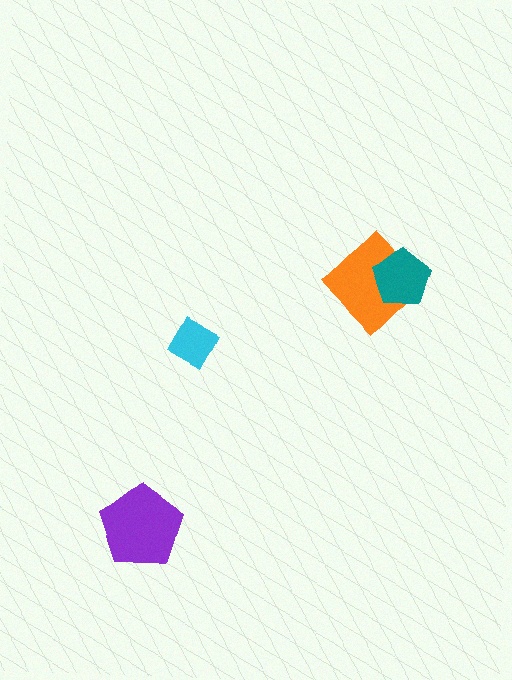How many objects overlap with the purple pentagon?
0 objects overlap with the purple pentagon.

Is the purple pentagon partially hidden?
No, no other shape covers it.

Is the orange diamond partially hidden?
Yes, it is partially covered by another shape.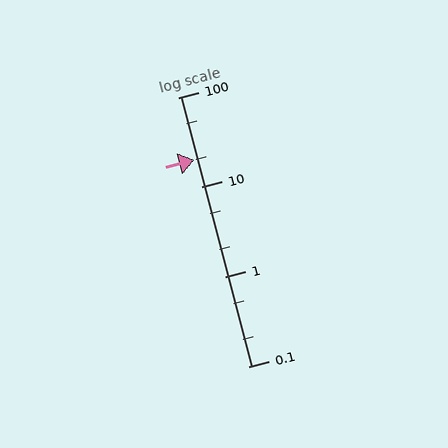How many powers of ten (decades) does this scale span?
The scale spans 3 decades, from 0.1 to 100.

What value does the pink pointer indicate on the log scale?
The pointer indicates approximately 20.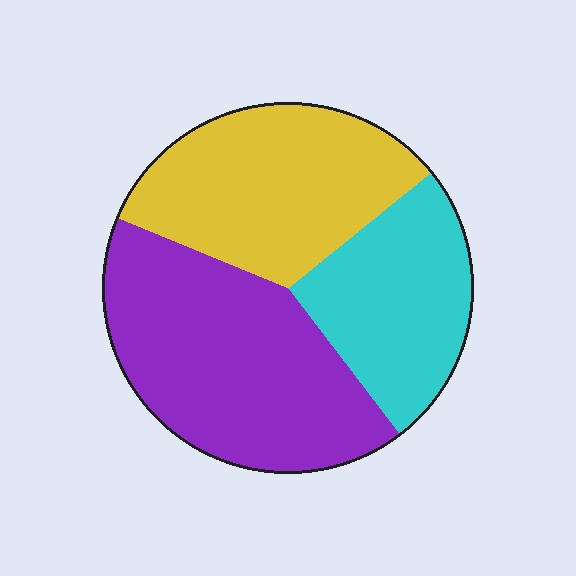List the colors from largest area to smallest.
From largest to smallest: purple, yellow, cyan.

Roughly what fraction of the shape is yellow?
Yellow covers 33% of the shape.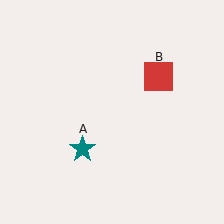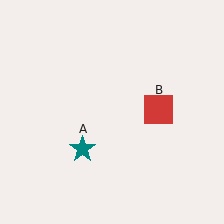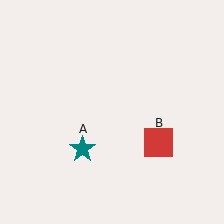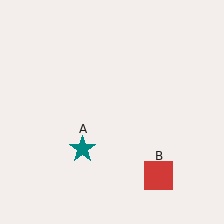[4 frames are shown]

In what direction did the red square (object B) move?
The red square (object B) moved down.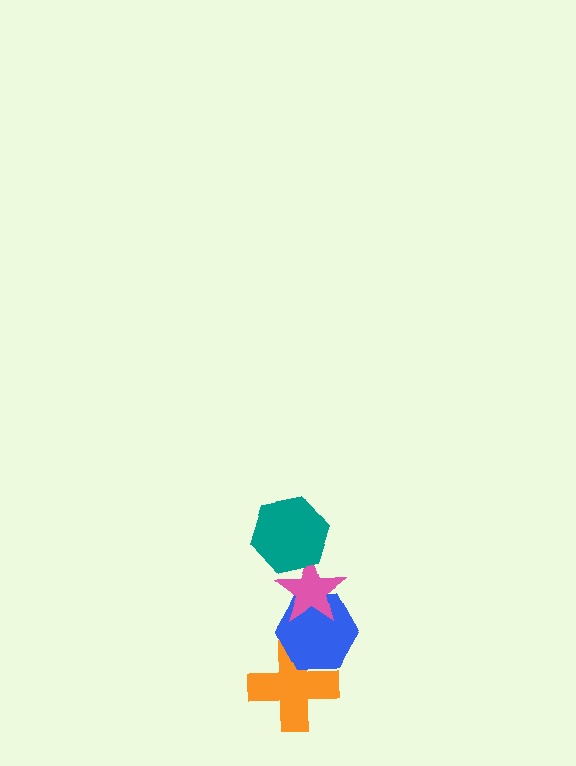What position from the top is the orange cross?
The orange cross is 4th from the top.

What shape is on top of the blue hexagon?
The pink star is on top of the blue hexagon.